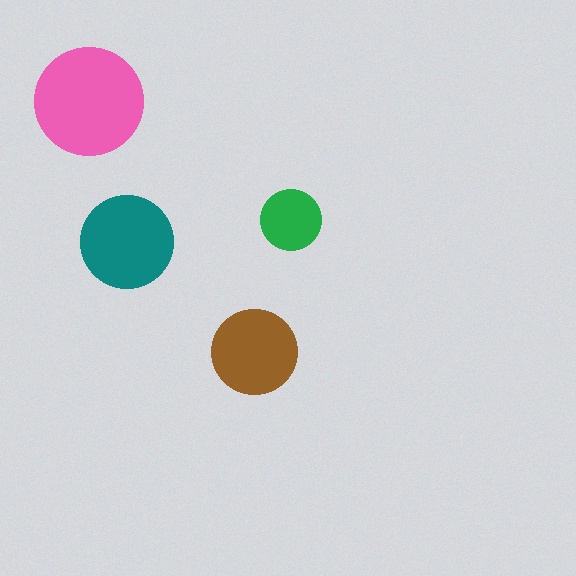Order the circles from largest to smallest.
the pink one, the teal one, the brown one, the green one.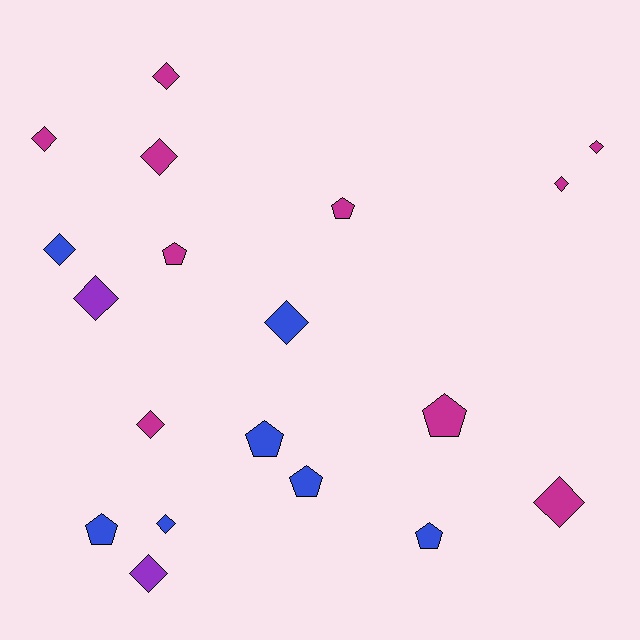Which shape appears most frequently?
Diamond, with 12 objects.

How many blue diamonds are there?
There are 3 blue diamonds.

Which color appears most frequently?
Magenta, with 10 objects.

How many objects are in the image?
There are 19 objects.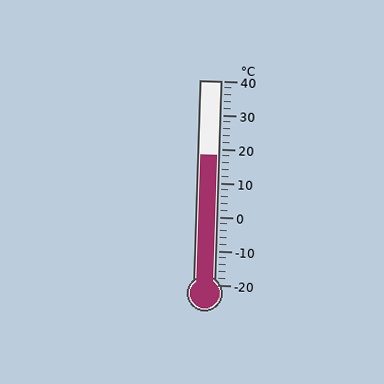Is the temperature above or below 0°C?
The temperature is above 0°C.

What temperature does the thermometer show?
The thermometer shows approximately 18°C.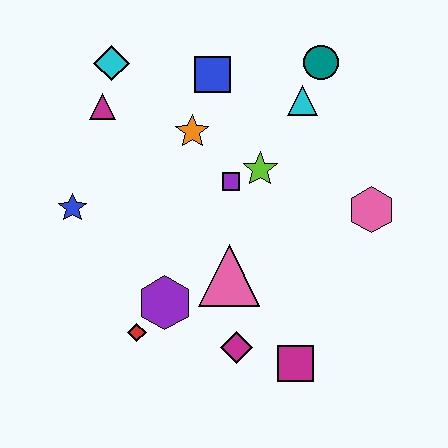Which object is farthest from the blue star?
The pink hexagon is farthest from the blue star.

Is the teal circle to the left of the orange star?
No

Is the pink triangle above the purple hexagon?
Yes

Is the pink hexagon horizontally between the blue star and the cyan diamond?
No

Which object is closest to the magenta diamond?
The magenta square is closest to the magenta diamond.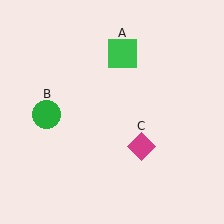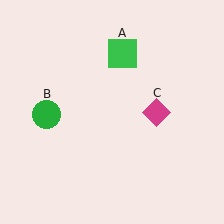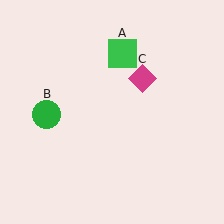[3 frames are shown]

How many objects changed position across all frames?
1 object changed position: magenta diamond (object C).